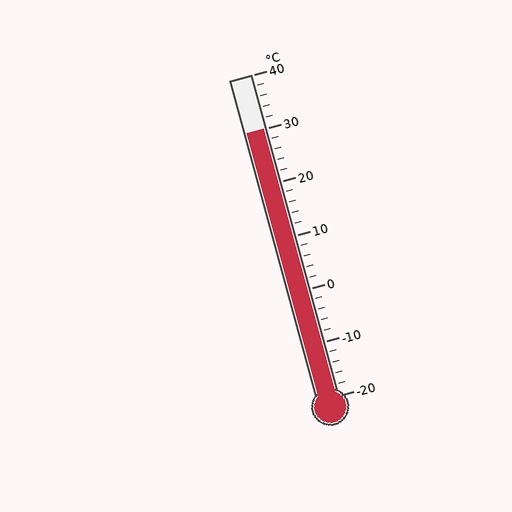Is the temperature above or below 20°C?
The temperature is above 20°C.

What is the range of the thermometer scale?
The thermometer scale ranges from -20°C to 40°C.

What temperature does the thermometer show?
The thermometer shows approximately 30°C.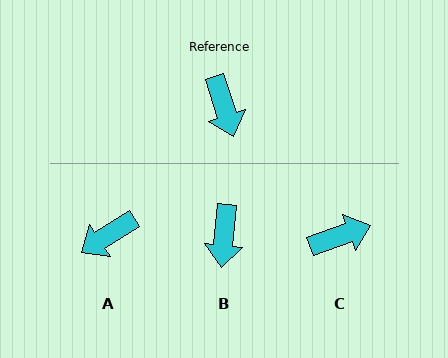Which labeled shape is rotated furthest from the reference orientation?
C, about 91 degrees away.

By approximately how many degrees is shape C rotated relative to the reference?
Approximately 91 degrees counter-clockwise.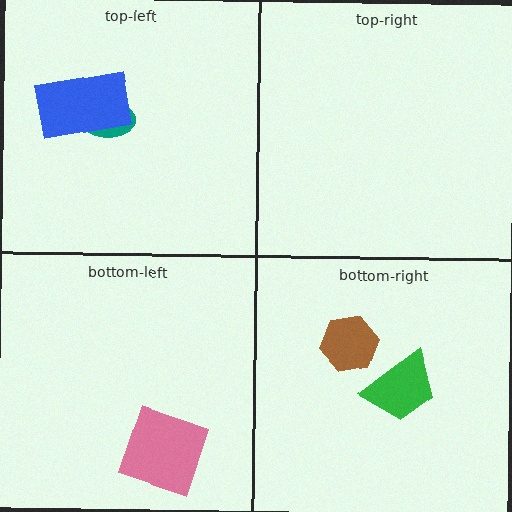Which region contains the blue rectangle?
The top-left region.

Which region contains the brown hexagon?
The bottom-right region.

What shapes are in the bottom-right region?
The green trapezoid, the brown hexagon.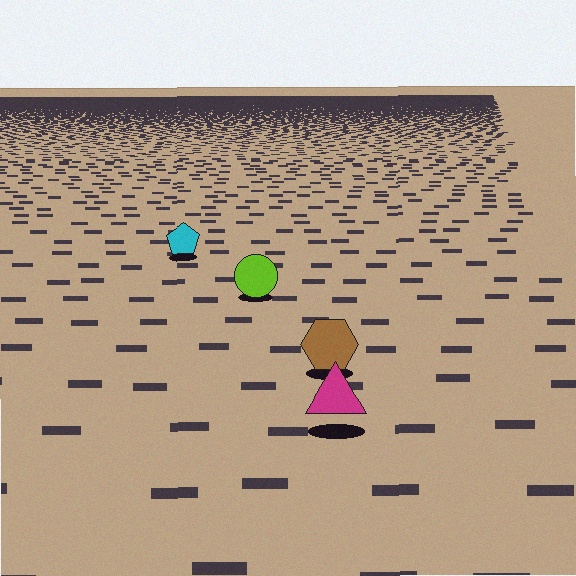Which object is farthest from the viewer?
The cyan pentagon is farthest from the viewer. It appears smaller and the ground texture around it is denser.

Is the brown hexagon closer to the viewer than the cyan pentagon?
Yes. The brown hexagon is closer — you can tell from the texture gradient: the ground texture is coarser near it.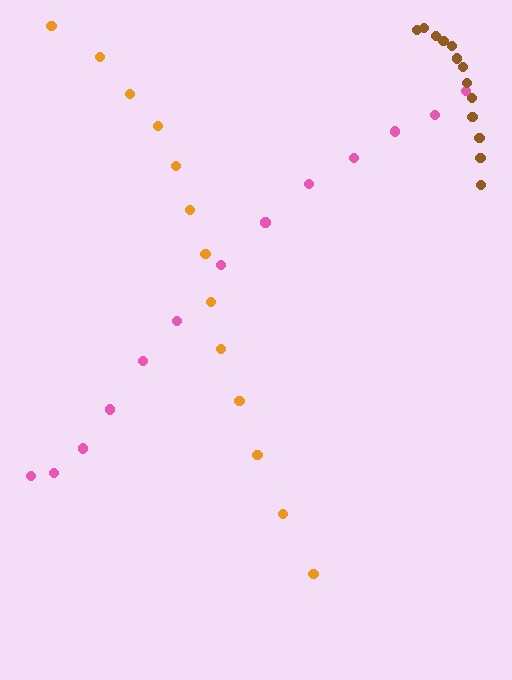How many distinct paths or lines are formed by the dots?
There are 3 distinct paths.